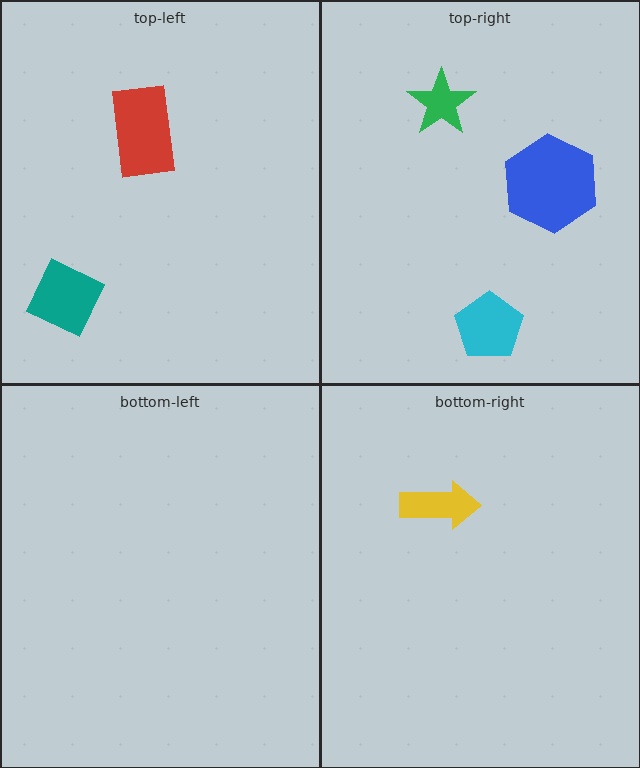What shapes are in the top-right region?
The green star, the cyan pentagon, the blue hexagon.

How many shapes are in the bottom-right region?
1.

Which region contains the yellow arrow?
The bottom-right region.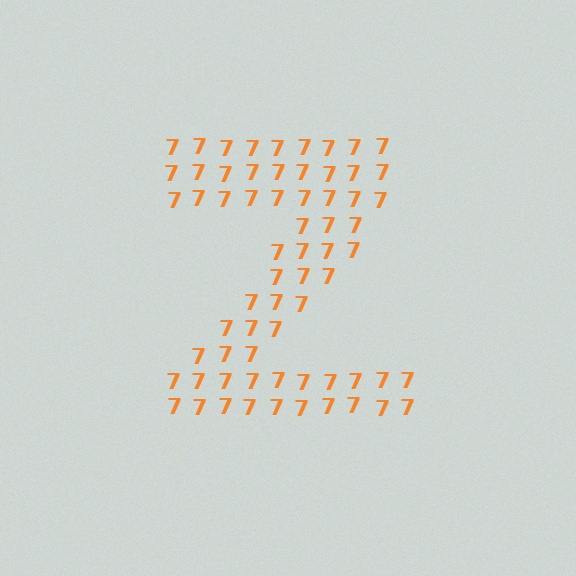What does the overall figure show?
The overall figure shows the letter Z.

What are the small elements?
The small elements are digit 7's.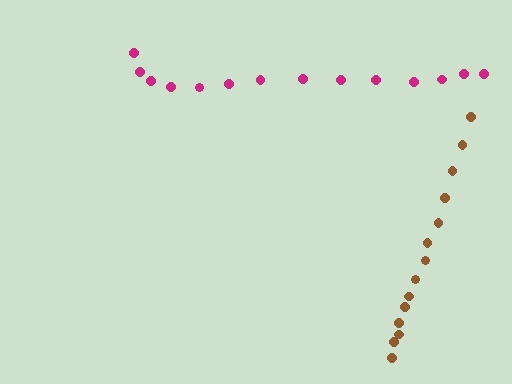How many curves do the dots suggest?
There are 2 distinct paths.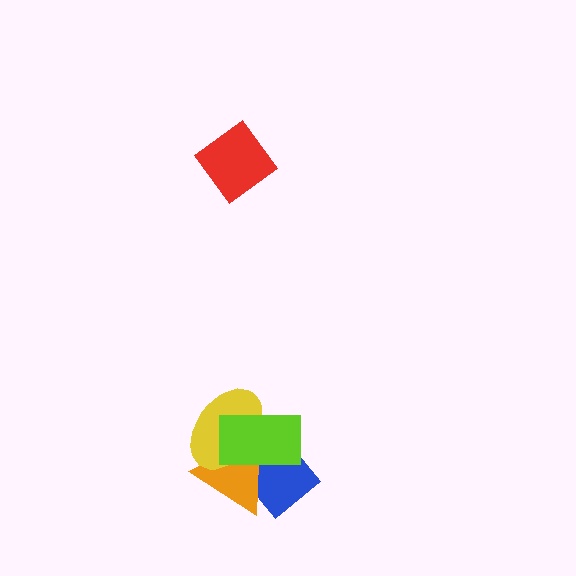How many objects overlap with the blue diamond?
3 objects overlap with the blue diamond.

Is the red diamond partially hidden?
No, no other shape covers it.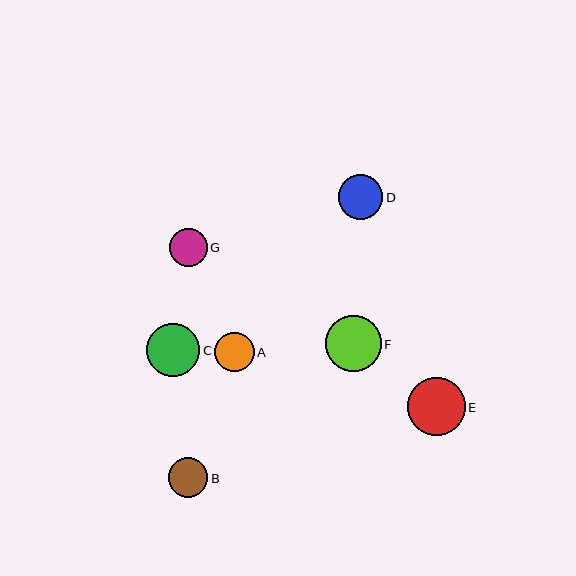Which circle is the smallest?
Circle G is the smallest with a size of approximately 38 pixels.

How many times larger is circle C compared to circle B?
Circle C is approximately 1.4 times the size of circle B.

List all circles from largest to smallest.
From largest to smallest: E, F, C, D, B, A, G.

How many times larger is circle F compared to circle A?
Circle F is approximately 1.4 times the size of circle A.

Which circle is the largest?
Circle E is the largest with a size of approximately 58 pixels.